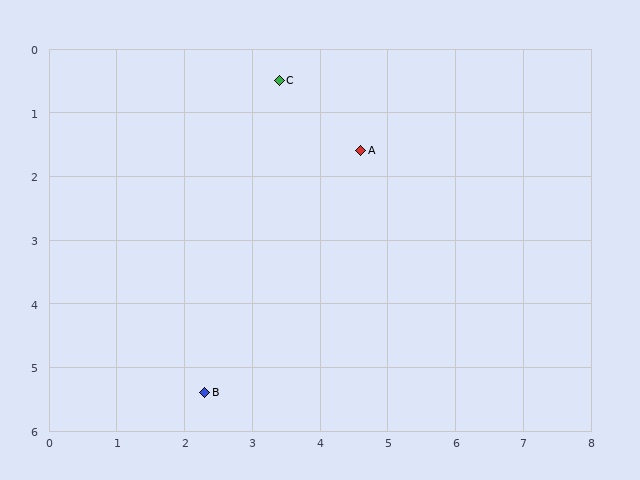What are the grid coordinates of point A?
Point A is at approximately (4.6, 1.6).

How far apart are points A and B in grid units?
Points A and B are about 4.4 grid units apart.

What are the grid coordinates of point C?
Point C is at approximately (3.4, 0.5).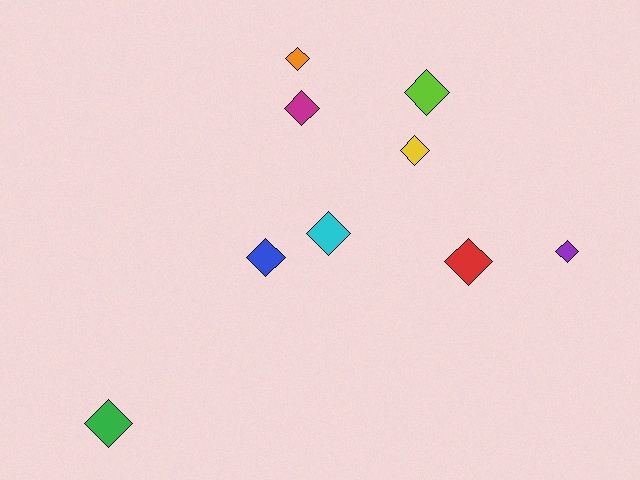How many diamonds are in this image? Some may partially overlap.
There are 9 diamonds.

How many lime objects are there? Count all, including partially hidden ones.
There is 1 lime object.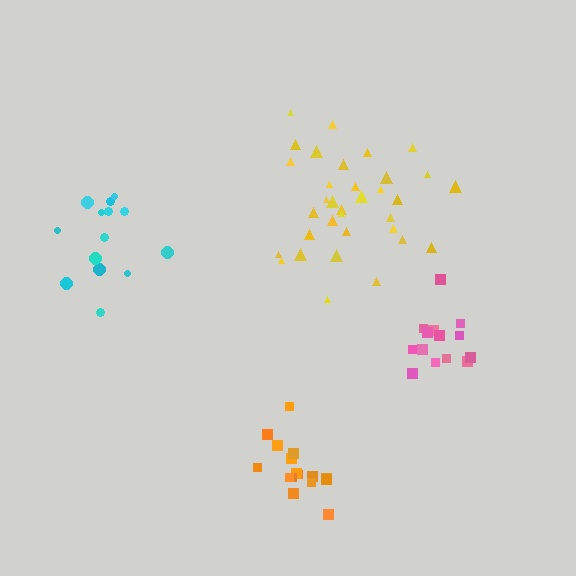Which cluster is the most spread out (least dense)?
Yellow.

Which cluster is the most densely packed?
Pink.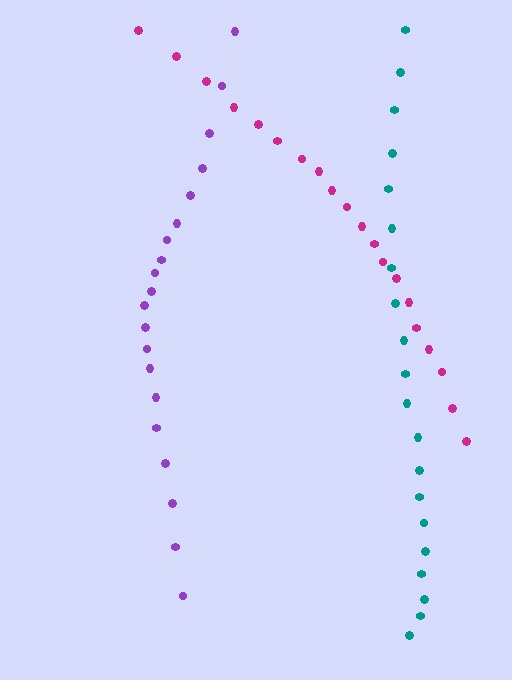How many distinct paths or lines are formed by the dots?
There are 3 distinct paths.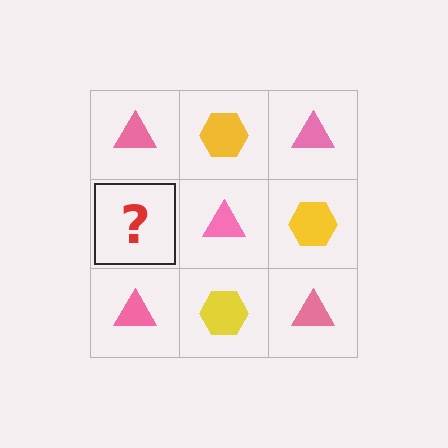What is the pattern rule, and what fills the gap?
The rule is that it alternates pink triangle and yellow hexagon in a checkerboard pattern. The gap should be filled with a yellow hexagon.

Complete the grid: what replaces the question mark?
The question mark should be replaced with a yellow hexagon.